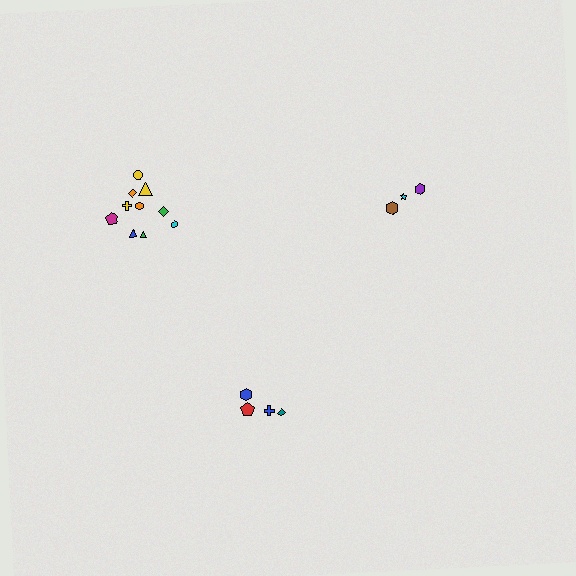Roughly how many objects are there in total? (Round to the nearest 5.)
Roughly 15 objects in total.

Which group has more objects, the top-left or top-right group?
The top-left group.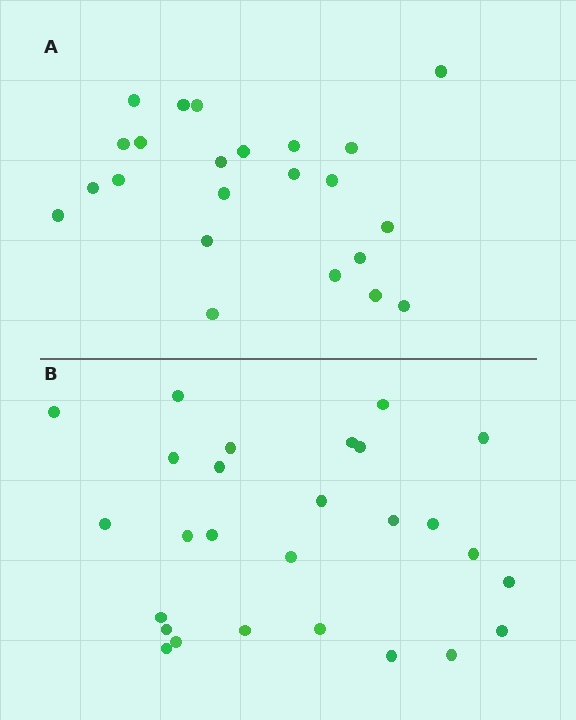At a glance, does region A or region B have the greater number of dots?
Region B (the bottom region) has more dots.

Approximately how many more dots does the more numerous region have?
Region B has about 4 more dots than region A.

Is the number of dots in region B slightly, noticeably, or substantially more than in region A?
Region B has only slightly more — the two regions are fairly close. The ratio is roughly 1.2 to 1.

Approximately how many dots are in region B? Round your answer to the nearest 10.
About 30 dots. (The exact count is 27, which rounds to 30.)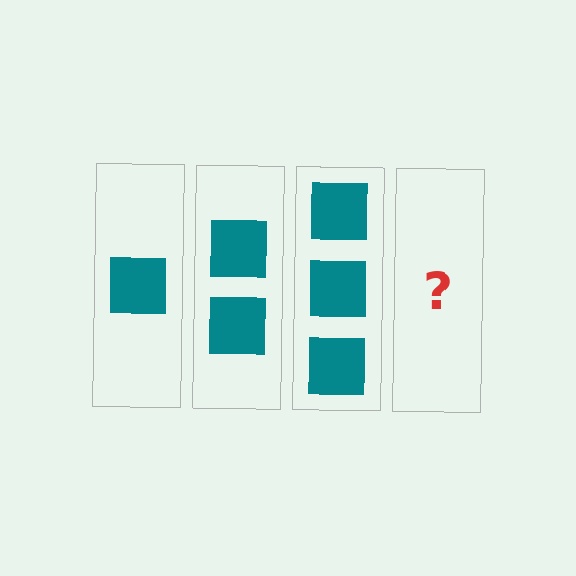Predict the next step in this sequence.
The next step is 4 squares.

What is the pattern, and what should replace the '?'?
The pattern is that each step adds one more square. The '?' should be 4 squares.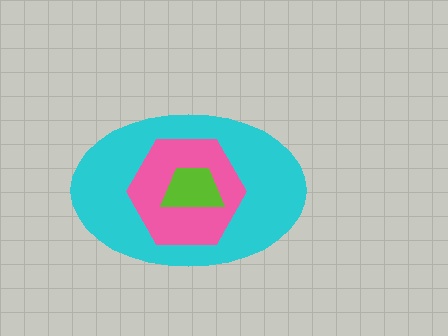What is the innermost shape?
The lime trapezoid.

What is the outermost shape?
The cyan ellipse.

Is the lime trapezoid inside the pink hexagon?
Yes.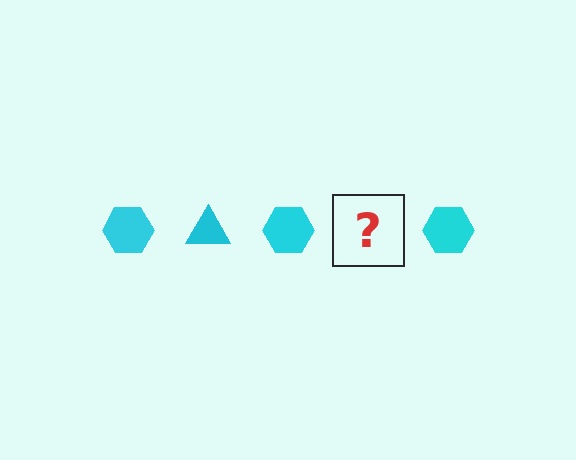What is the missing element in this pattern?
The missing element is a cyan triangle.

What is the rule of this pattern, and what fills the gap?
The rule is that the pattern cycles through hexagon, triangle shapes in cyan. The gap should be filled with a cyan triangle.